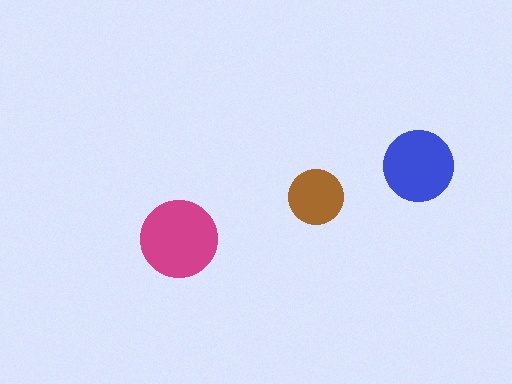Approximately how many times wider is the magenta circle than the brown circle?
About 1.5 times wider.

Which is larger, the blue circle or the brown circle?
The blue one.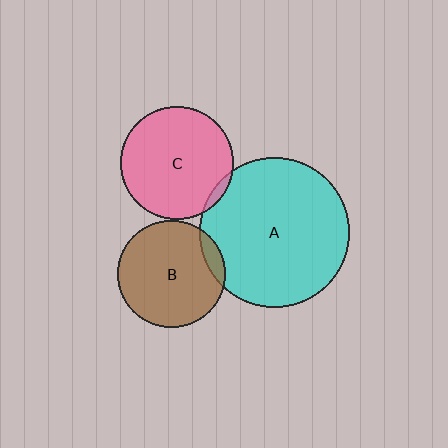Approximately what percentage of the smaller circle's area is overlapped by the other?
Approximately 10%.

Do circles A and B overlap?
Yes.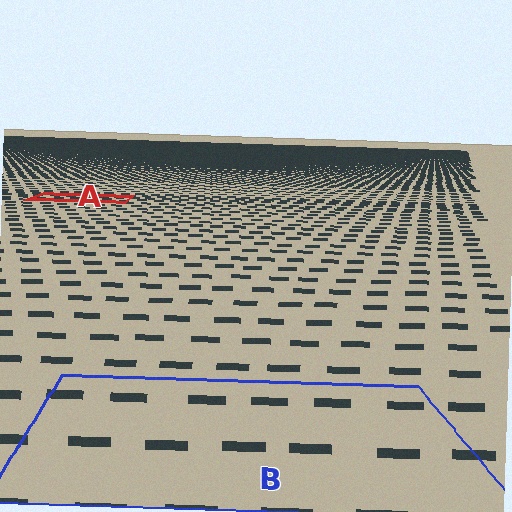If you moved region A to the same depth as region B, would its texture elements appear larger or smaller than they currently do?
They would appear larger. At a closer depth, the same texture elements are projected at a bigger on-screen size.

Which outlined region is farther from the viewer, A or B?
Region A is farther from the viewer — the texture elements inside it appear smaller and more densely packed.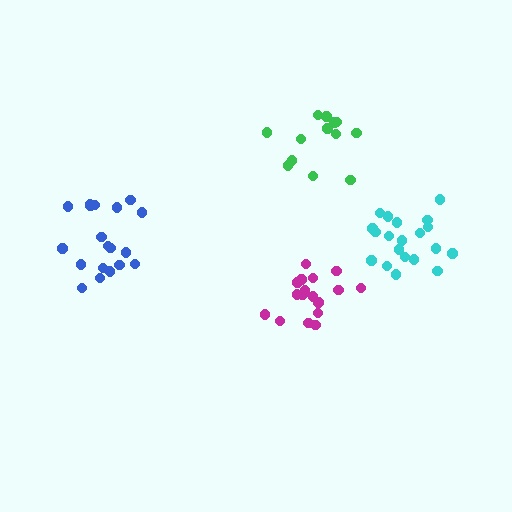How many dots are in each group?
Group 1: 19 dots, Group 2: 17 dots, Group 3: 14 dots, Group 4: 20 dots (70 total).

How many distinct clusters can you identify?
There are 4 distinct clusters.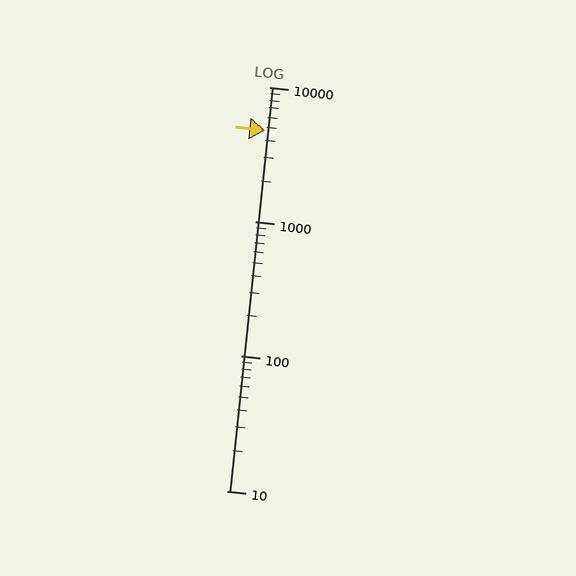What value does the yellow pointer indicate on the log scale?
The pointer indicates approximately 4800.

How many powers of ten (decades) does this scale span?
The scale spans 3 decades, from 10 to 10000.